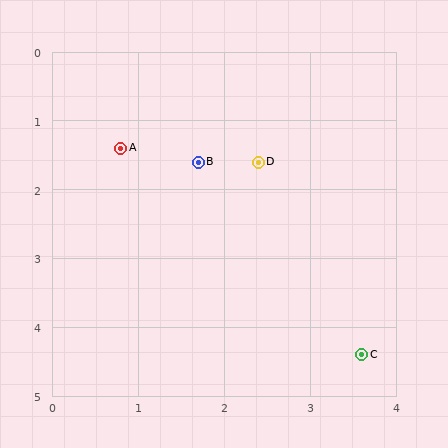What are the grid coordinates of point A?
Point A is at approximately (0.8, 1.4).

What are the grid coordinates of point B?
Point B is at approximately (1.7, 1.6).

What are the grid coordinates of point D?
Point D is at approximately (2.4, 1.6).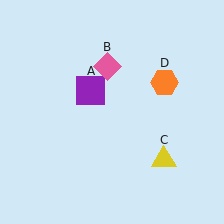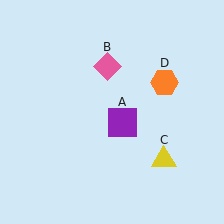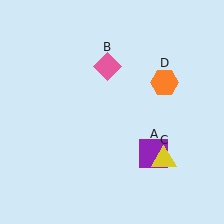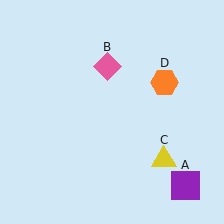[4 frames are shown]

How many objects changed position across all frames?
1 object changed position: purple square (object A).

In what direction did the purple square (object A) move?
The purple square (object A) moved down and to the right.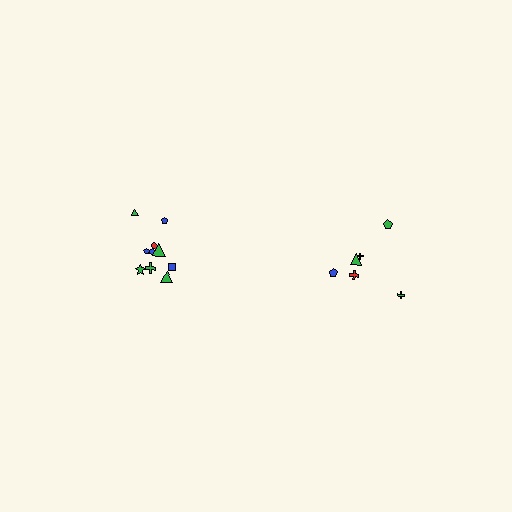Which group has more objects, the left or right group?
The left group.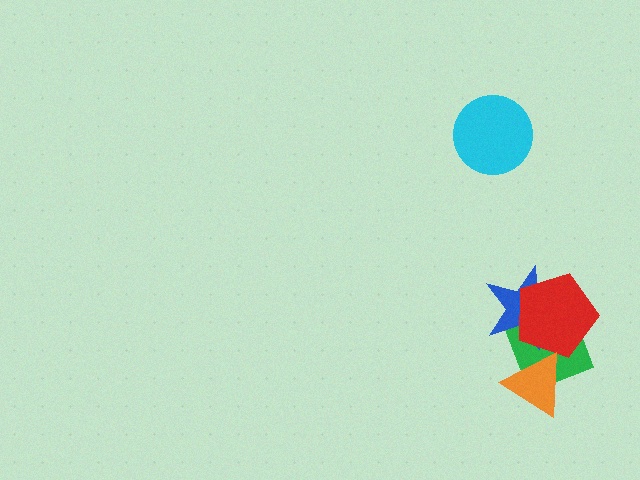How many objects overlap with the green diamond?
3 objects overlap with the green diamond.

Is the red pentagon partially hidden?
Yes, it is partially covered by another shape.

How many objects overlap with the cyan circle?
0 objects overlap with the cyan circle.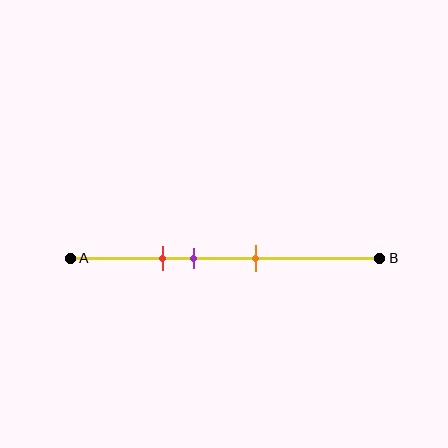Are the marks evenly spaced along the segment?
Yes, the marks are approximately evenly spaced.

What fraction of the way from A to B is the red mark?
The red mark is approximately 30% (0.3) of the way from A to B.